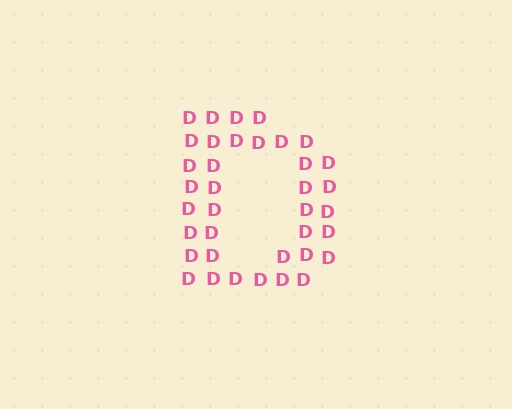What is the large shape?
The large shape is the letter D.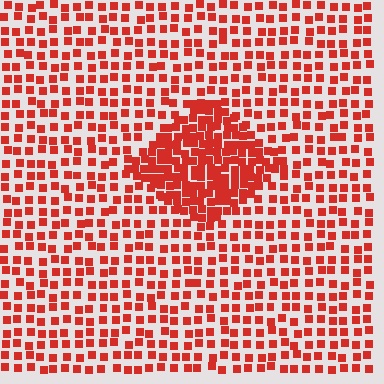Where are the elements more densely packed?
The elements are more densely packed inside the diamond boundary.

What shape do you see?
I see a diamond.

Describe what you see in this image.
The image contains small red elements arranged at two different densities. A diamond-shaped region is visible where the elements are more densely packed than the surrounding area.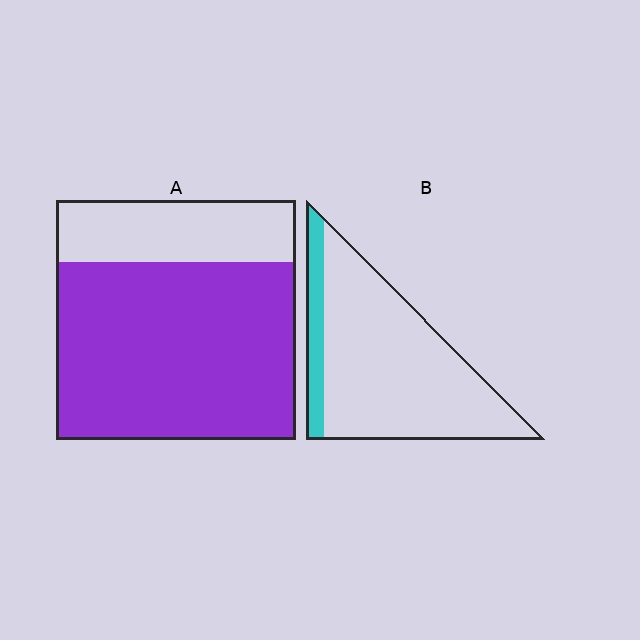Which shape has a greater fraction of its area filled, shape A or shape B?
Shape A.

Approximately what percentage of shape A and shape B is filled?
A is approximately 75% and B is approximately 15%.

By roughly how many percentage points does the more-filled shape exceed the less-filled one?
By roughly 60 percentage points (A over B).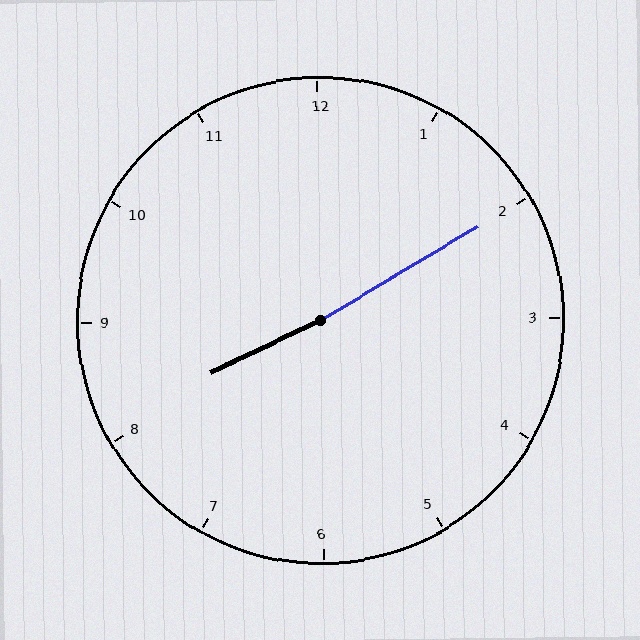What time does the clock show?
8:10.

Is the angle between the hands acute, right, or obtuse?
It is obtuse.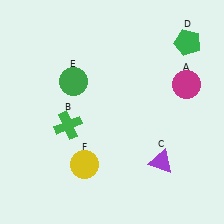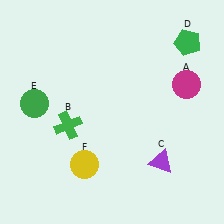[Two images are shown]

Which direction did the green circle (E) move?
The green circle (E) moved left.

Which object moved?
The green circle (E) moved left.